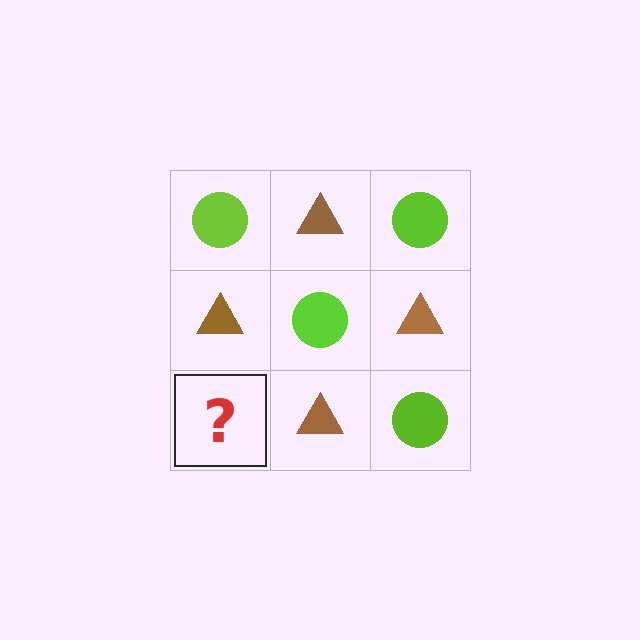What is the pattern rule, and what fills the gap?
The rule is that it alternates lime circle and brown triangle in a checkerboard pattern. The gap should be filled with a lime circle.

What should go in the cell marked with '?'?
The missing cell should contain a lime circle.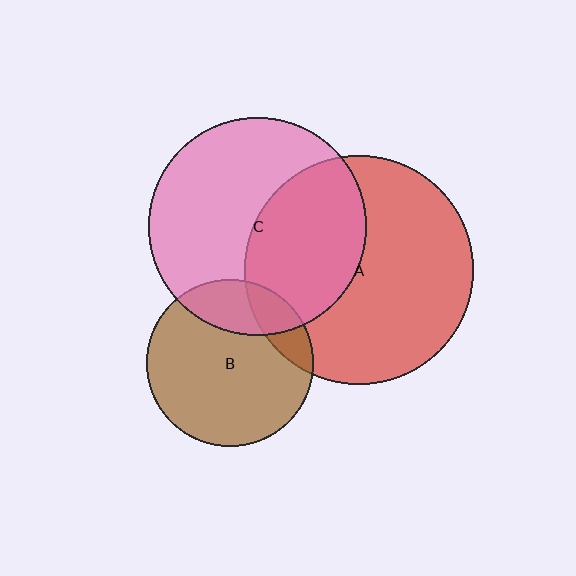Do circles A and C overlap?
Yes.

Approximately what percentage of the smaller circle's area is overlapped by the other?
Approximately 40%.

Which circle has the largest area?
Circle A (red).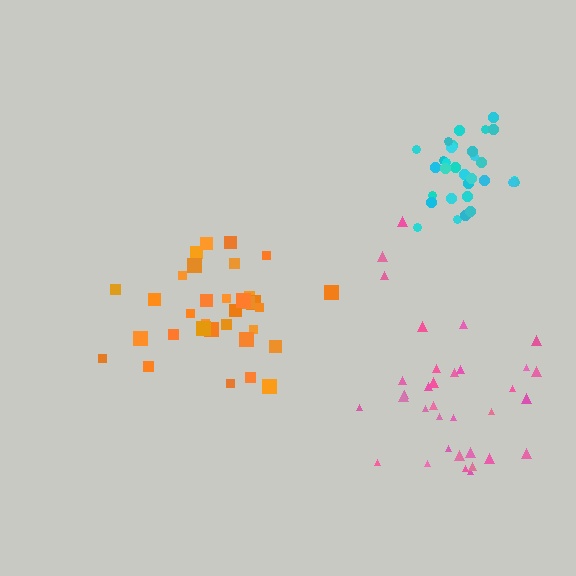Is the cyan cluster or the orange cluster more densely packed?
Cyan.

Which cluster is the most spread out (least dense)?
Pink.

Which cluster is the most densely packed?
Cyan.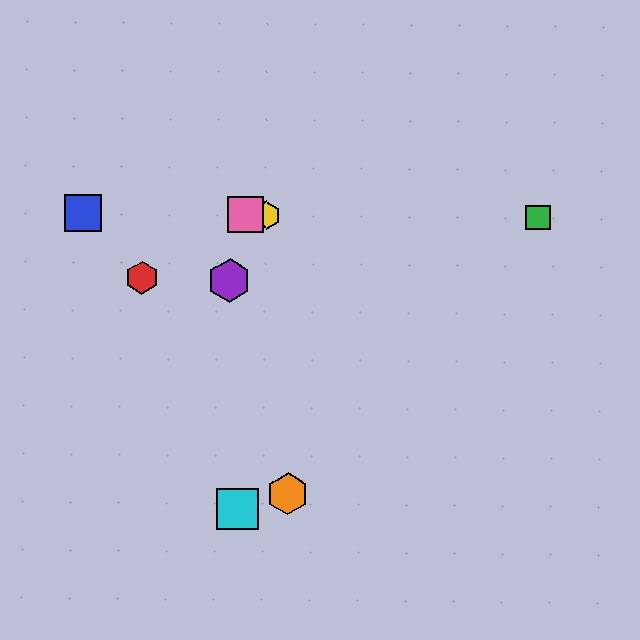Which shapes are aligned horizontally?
The blue square, the green square, the yellow hexagon, the pink square are aligned horizontally.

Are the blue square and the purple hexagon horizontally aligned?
No, the blue square is at y≈213 and the purple hexagon is at y≈281.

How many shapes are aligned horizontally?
4 shapes (the blue square, the green square, the yellow hexagon, the pink square) are aligned horizontally.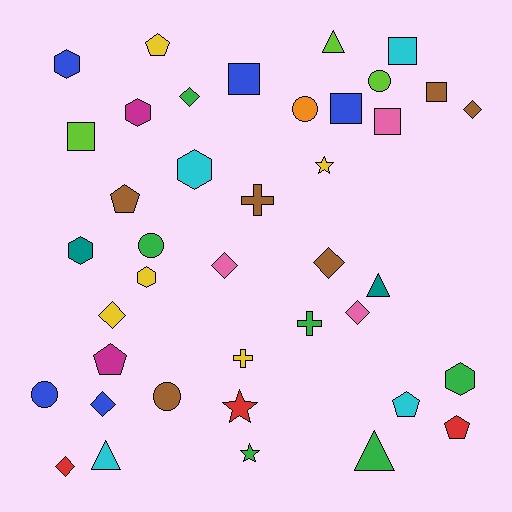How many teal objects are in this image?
There are 2 teal objects.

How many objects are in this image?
There are 40 objects.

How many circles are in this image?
There are 5 circles.